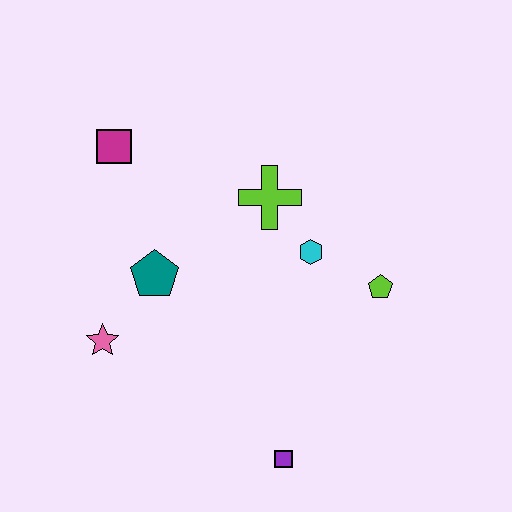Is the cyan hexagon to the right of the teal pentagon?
Yes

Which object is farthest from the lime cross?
The purple square is farthest from the lime cross.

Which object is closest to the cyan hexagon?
The lime cross is closest to the cyan hexagon.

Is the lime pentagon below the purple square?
No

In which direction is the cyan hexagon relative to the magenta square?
The cyan hexagon is to the right of the magenta square.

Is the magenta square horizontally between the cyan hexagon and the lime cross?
No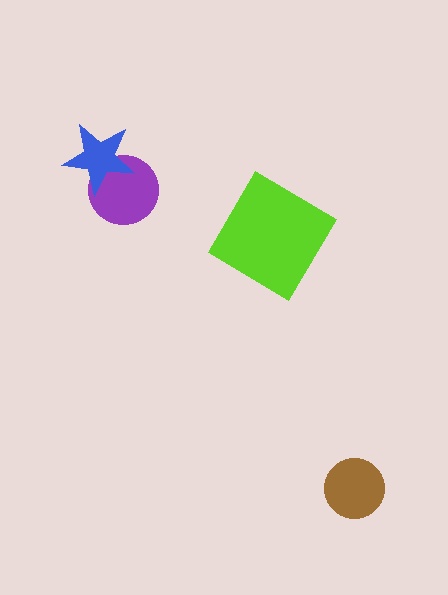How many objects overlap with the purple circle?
1 object overlaps with the purple circle.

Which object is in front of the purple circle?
The blue star is in front of the purple circle.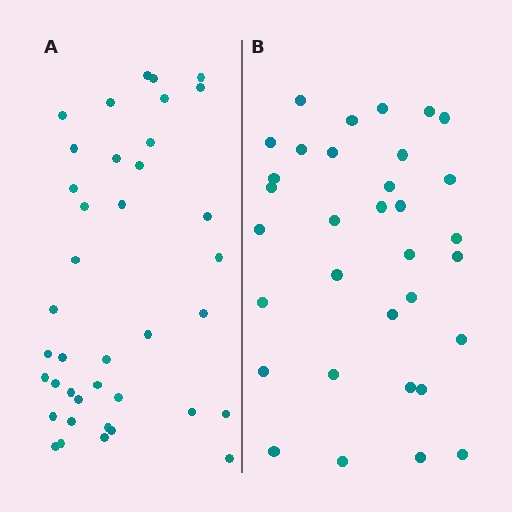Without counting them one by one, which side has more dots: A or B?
Region A (the left region) has more dots.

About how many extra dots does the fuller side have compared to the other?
Region A has about 6 more dots than region B.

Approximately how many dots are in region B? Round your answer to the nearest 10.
About 30 dots. (The exact count is 33, which rounds to 30.)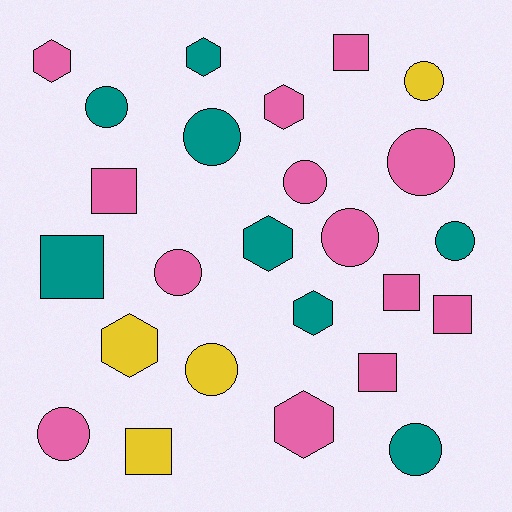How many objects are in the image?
There are 25 objects.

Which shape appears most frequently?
Circle, with 11 objects.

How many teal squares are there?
There is 1 teal square.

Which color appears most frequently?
Pink, with 13 objects.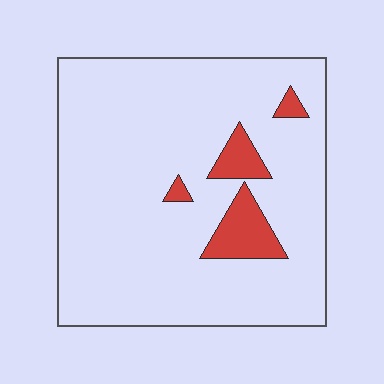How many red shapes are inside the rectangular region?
4.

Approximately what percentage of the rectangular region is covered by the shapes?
Approximately 10%.